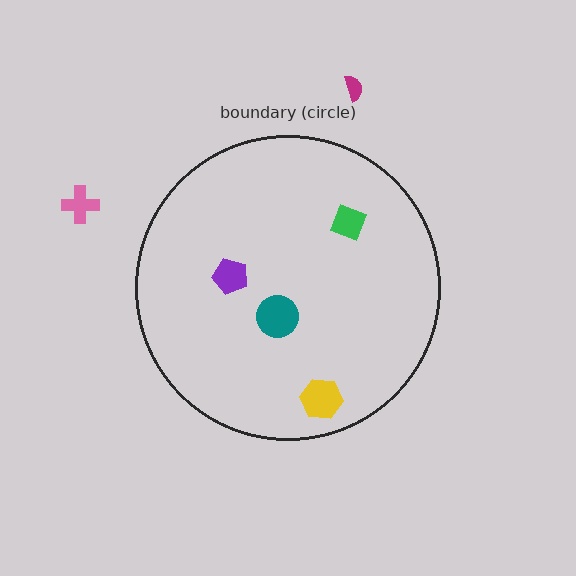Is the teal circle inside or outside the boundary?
Inside.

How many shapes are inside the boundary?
4 inside, 2 outside.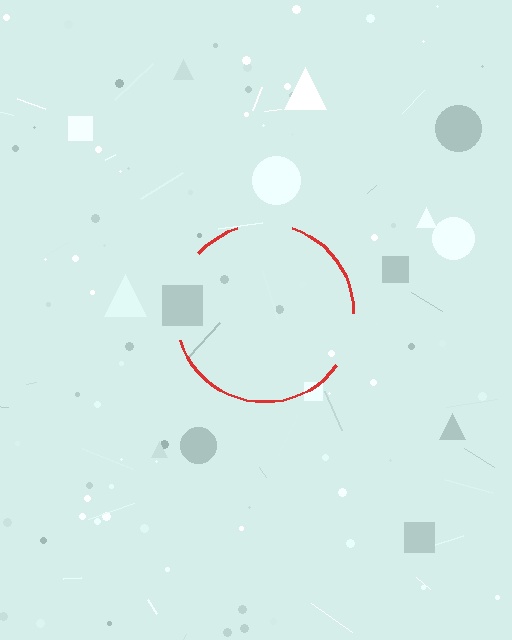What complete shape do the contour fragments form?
The contour fragments form a circle.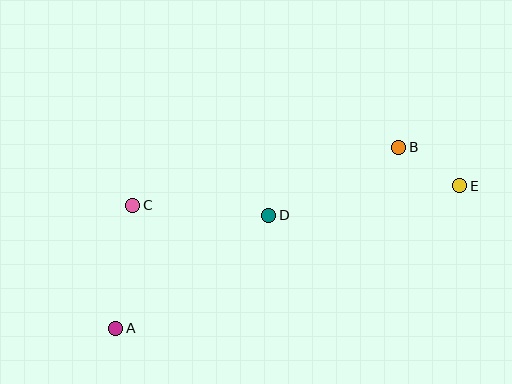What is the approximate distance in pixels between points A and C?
The distance between A and C is approximately 124 pixels.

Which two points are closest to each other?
Points B and E are closest to each other.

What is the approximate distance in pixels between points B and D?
The distance between B and D is approximately 147 pixels.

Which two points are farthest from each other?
Points A and E are farthest from each other.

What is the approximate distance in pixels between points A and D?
The distance between A and D is approximately 190 pixels.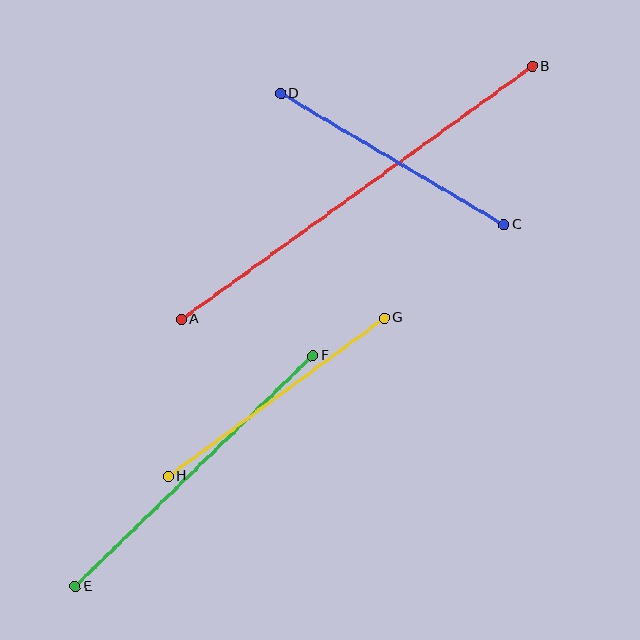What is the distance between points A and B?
The distance is approximately 433 pixels.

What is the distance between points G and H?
The distance is approximately 268 pixels.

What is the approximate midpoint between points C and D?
The midpoint is at approximately (392, 159) pixels.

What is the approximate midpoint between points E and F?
The midpoint is at approximately (194, 471) pixels.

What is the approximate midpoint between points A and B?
The midpoint is at approximately (357, 193) pixels.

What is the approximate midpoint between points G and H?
The midpoint is at approximately (276, 397) pixels.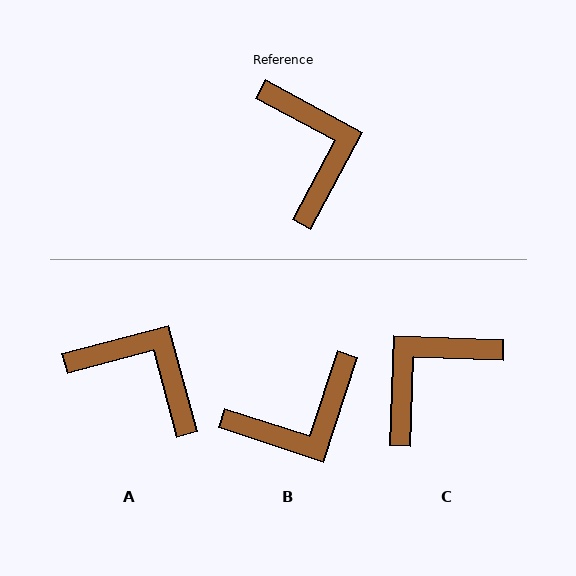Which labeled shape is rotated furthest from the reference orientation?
C, about 116 degrees away.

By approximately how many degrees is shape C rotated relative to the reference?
Approximately 116 degrees counter-clockwise.